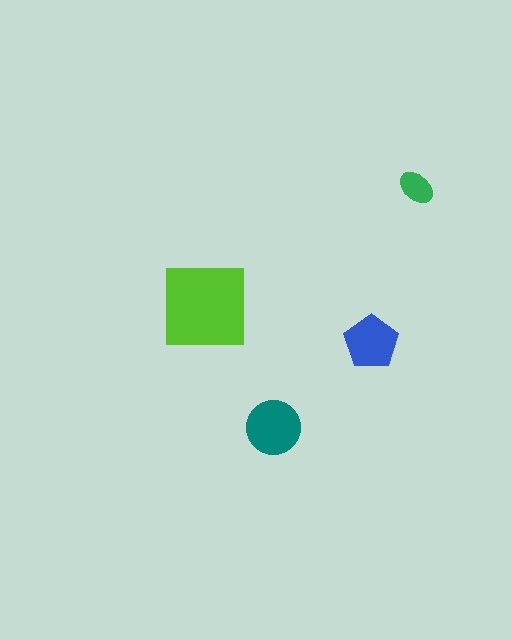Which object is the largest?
The lime square.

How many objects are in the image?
There are 4 objects in the image.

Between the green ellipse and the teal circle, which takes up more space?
The teal circle.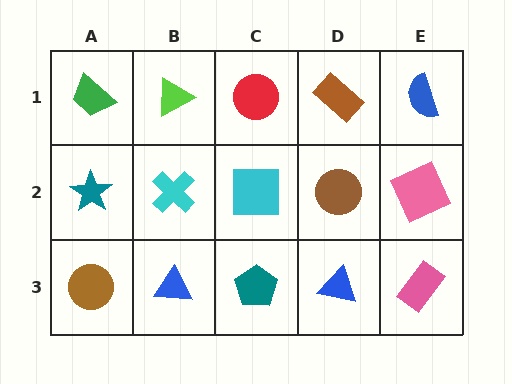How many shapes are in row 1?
5 shapes.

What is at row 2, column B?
A cyan cross.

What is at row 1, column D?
A brown rectangle.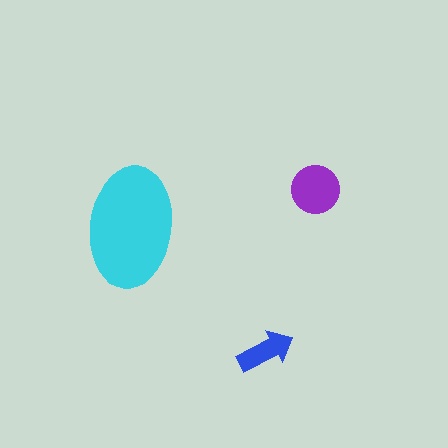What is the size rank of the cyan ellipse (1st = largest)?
1st.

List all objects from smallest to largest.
The blue arrow, the purple circle, the cyan ellipse.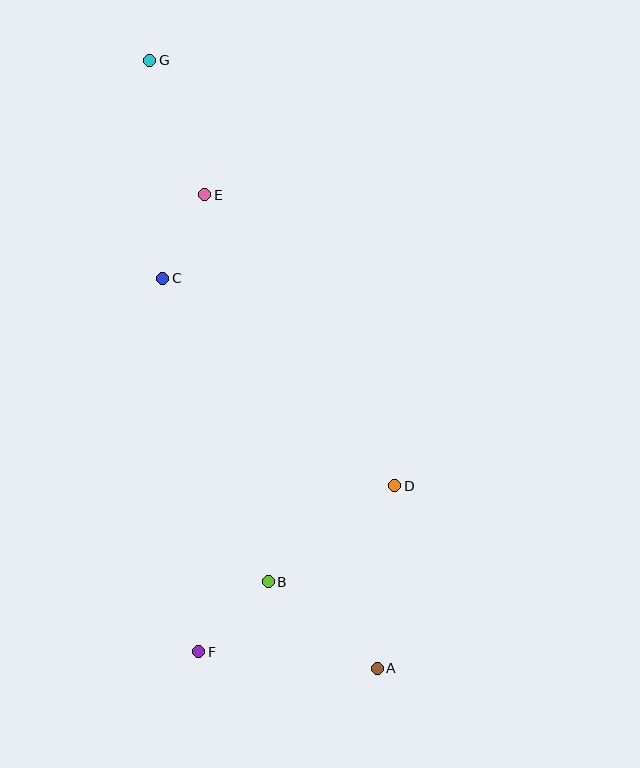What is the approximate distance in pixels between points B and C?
The distance between B and C is approximately 322 pixels.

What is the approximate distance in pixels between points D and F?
The distance between D and F is approximately 257 pixels.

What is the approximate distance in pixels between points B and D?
The distance between B and D is approximately 159 pixels.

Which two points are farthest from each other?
Points A and G are farthest from each other.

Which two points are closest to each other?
Points C and E are closest to each other.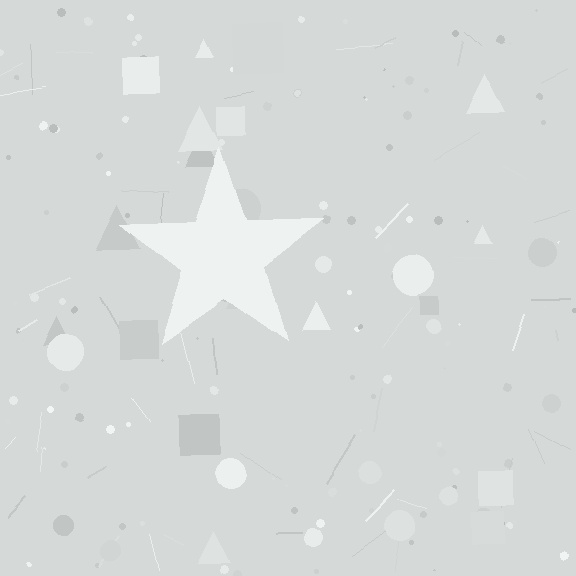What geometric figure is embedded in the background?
A star is embedded in the background.